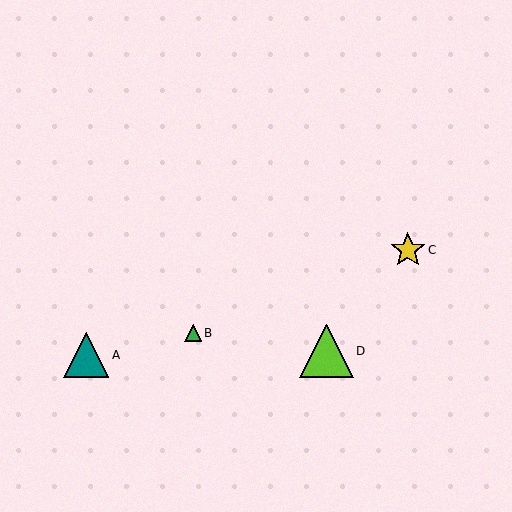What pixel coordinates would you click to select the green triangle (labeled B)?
Click at (193, 333) to select the green triangle B.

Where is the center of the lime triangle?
The center of the lime triangle is at (327, 351).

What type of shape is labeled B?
Shape B is a green triangle.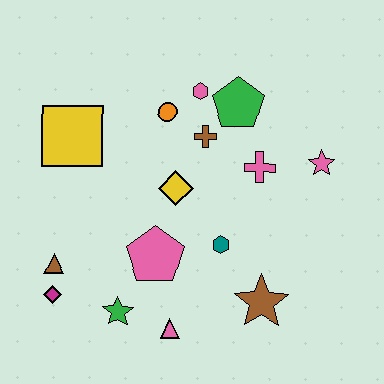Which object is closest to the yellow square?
The orange circle is closest to the yellow square.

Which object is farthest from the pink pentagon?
The pink star is farthest from the pink pentagon.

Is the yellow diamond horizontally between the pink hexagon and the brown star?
No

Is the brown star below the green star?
No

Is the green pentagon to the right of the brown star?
No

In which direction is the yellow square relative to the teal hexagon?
The yellow square is to the left of the teal hexagon.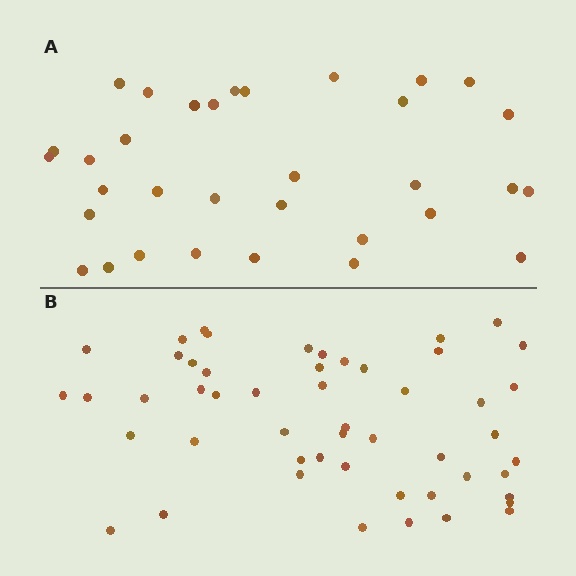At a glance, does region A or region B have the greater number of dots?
Region B (the bottom region) has more dots.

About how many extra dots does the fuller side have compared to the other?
Region B has approximately 20 more dots than region A.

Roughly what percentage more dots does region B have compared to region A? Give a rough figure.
About 55% more.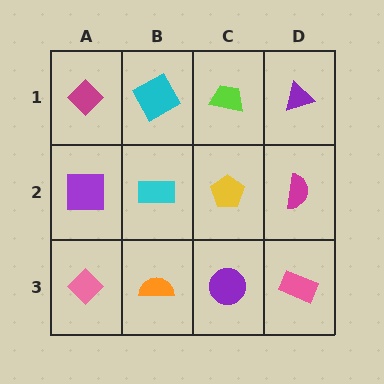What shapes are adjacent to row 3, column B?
A cyan rectangle (row 2, column B), a pink diamond (row 3, column A), a purple circle (row 3, column C).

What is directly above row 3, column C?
A yellow pentagon.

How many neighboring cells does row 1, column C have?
3.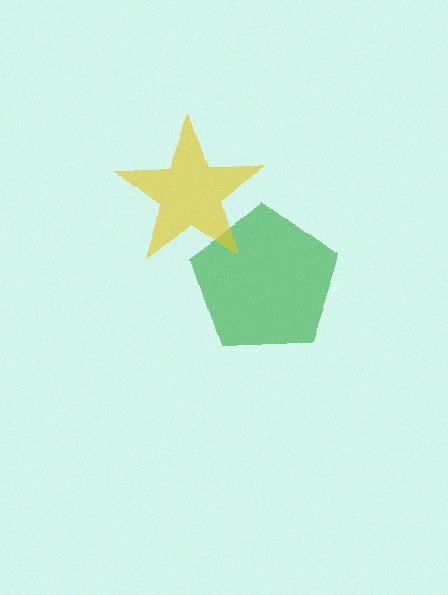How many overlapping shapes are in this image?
There are 2 overlapping shapes in the image.